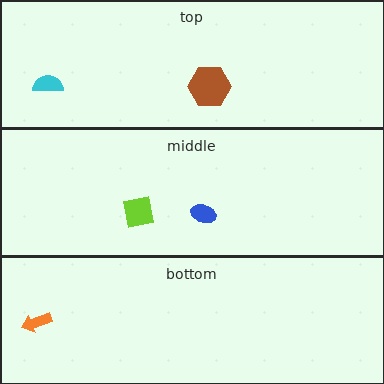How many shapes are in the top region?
2.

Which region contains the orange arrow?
The bottom region.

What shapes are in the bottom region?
The orange arrow.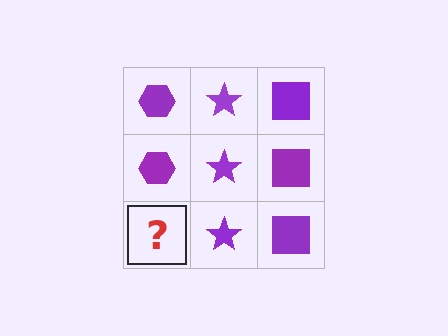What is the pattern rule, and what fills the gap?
The rule is that each column has a consistent shape. The gap should be filled with a purple hexagon.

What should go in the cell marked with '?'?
The missing cell should contain a purple hexagon.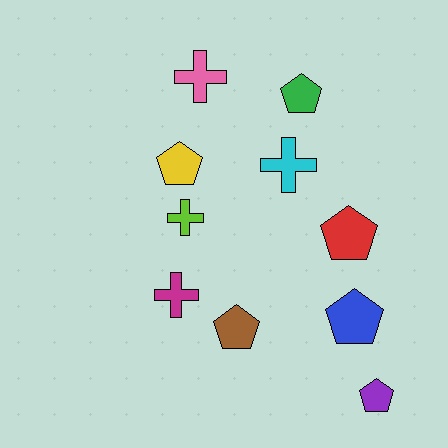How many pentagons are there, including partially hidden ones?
There are 6 pentagons.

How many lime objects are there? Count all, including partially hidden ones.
There is 1 lime object.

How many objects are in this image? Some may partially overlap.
There are 10 objects.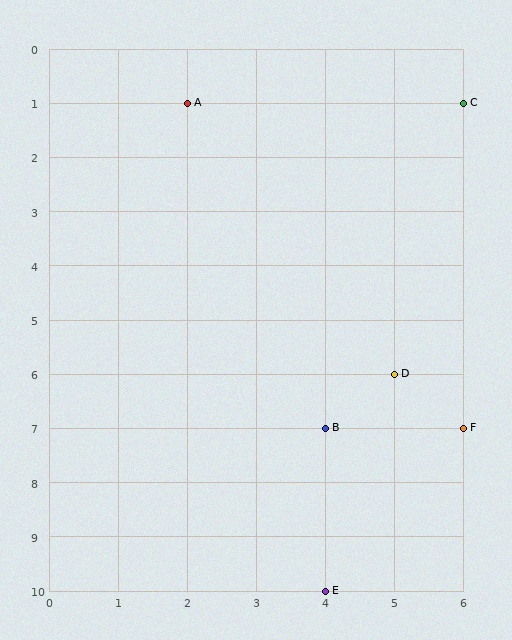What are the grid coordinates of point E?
Point E is at grid coordinates (4, 10).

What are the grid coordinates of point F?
Point F is at grid coordinates (6, 7).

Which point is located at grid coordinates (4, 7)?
Point B is at (4, 7).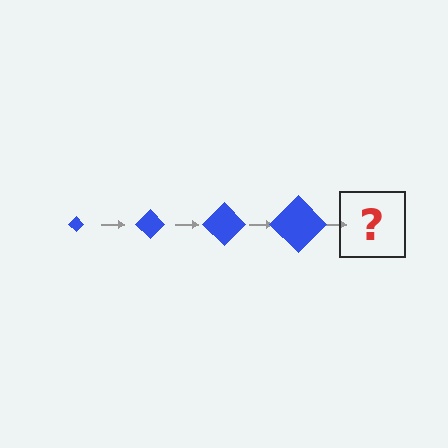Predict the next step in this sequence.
The next step is a blue diamond, larger than the previous one.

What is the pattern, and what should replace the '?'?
The pattern is that the diamond gets progressively larger each step. The '?' should be a blue diamond, larger than the previous one.